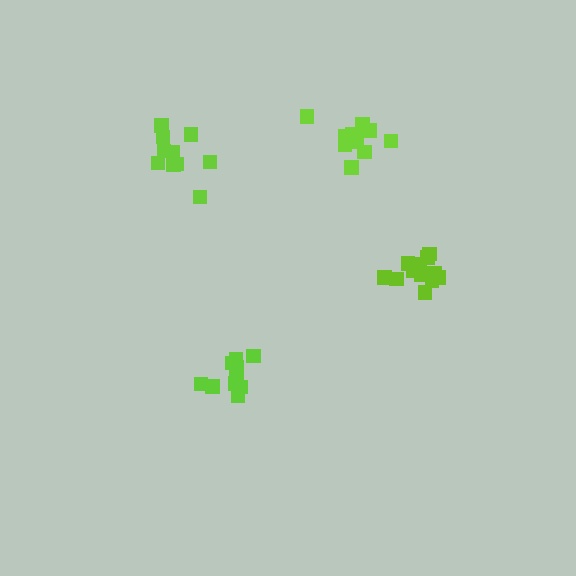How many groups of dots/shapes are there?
There are 4 groups.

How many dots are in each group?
Group 1: 10 dots, Group 2: 12 dots, Group 3: 12 dots, Group 4: 10 dots (44 total).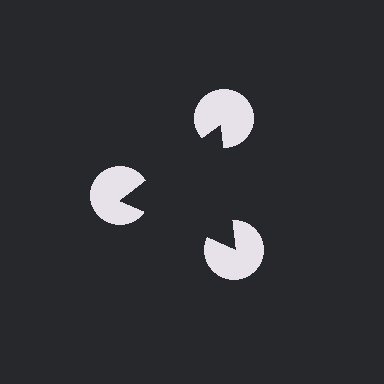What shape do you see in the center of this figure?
An illusory triangle — its edges are inferred from the aligned wedge cuts in the pac-man discs, not physically drawn.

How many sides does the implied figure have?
3 sides.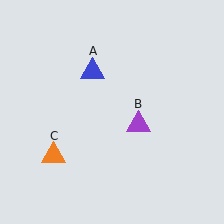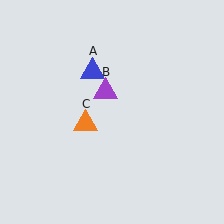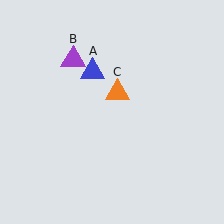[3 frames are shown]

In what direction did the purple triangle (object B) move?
The purple triangle (object B) moved up and to the left.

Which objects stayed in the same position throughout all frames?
Blue triangle (object A) remained stationary.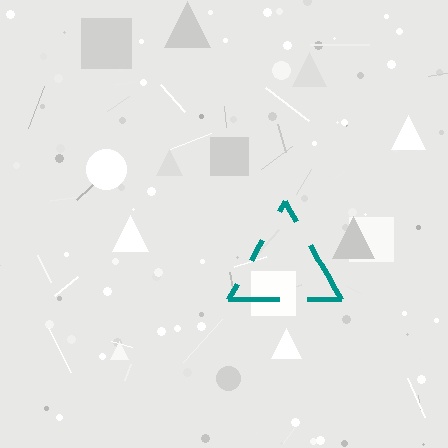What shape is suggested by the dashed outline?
The dashed outline suggests a triangle.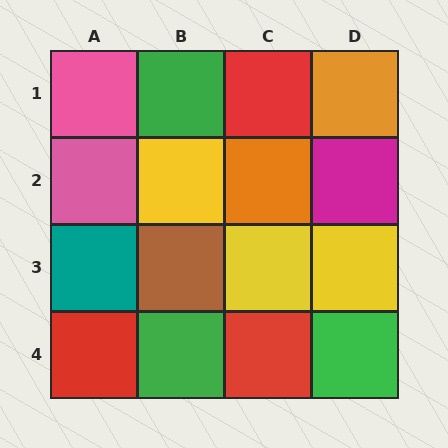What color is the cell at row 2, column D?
Magenta.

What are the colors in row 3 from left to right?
Teal, brown, yellow, yellow.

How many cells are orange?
2 cells are orange.